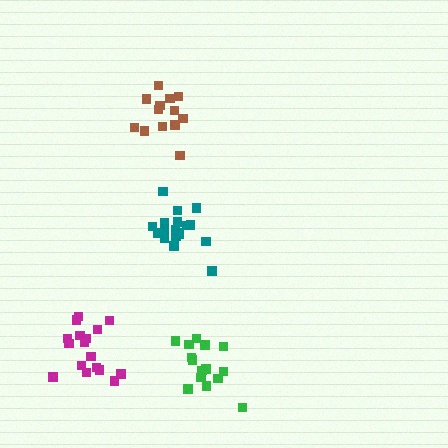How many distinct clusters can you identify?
There are 4 distinct clusters.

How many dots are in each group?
Group 1: 16 dots, Group 2: 13 dots, Group 3: 17 dots, Group 4: 18 dots (64 total).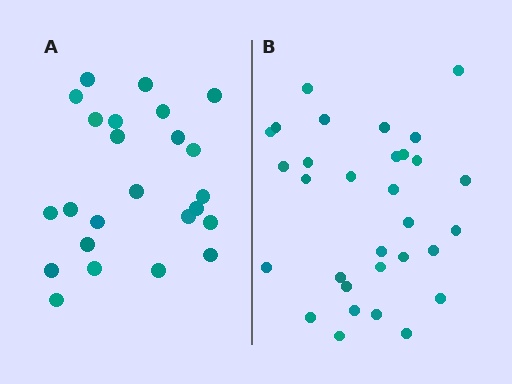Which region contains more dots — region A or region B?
Region B (the right region) has more dots.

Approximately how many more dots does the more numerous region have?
Region B has roughly 8 or so more dots than region A.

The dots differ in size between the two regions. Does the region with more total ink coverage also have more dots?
No. Region A has more total ink coverage because its dots are larger, but region B actually contains more individual dots. Total area can be misleading — the number of items is what matters here.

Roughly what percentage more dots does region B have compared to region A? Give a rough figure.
About 30% more.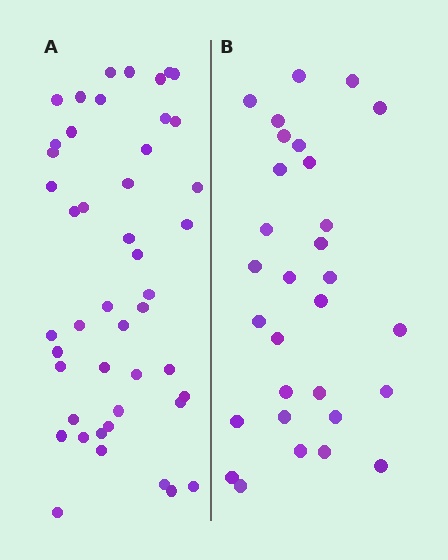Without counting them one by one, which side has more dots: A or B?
Region A (the left region) has more dots.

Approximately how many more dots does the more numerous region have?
Region A has approximately 15 more dots than region B.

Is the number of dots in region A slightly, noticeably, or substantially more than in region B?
Region A has substantially more. The ratio is roughly 1.5 to 1.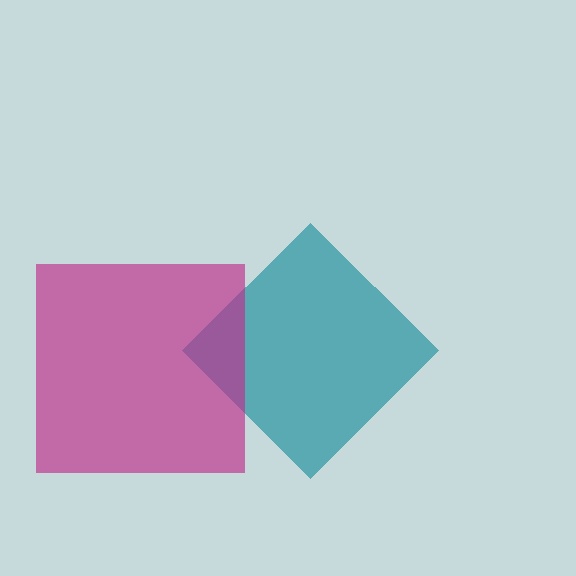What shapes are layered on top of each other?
The layered shapes are: a teal diamond, a magenta square.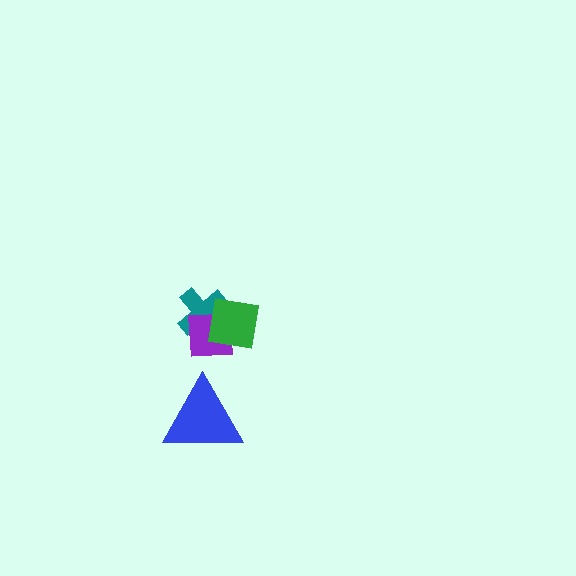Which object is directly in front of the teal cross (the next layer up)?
The purple square is directly in front of the teal cross.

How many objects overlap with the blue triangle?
0 objects overlap with the blue triangle.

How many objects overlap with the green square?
2 objects overlap with the green square.